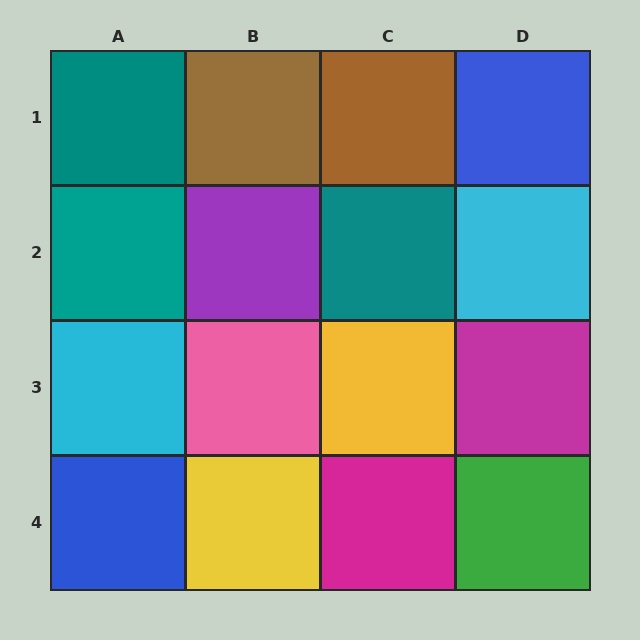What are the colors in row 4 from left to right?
Blue, yellow, magenta, green.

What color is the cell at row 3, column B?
Pink.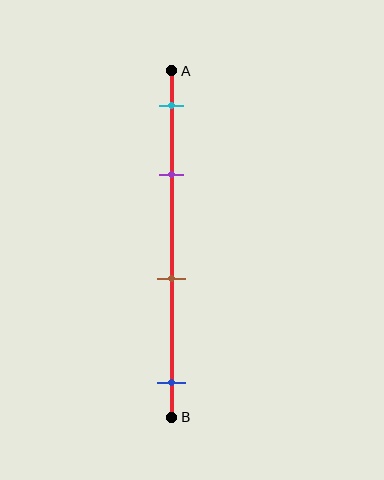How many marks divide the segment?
There are 4 marks dividing the segment.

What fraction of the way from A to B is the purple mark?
The purple mark is approximately 30% (0.3) of the way from A to B.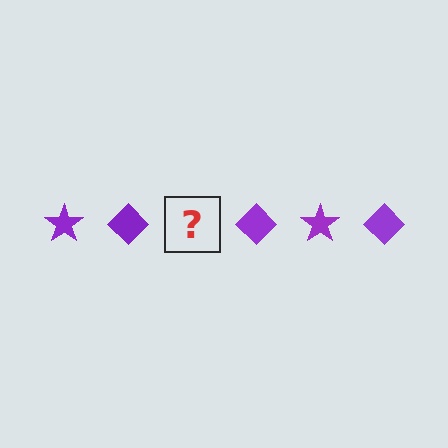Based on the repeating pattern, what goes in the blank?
The blank should be a purple star.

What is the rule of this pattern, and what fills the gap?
The rule is that the pattern cycles through star, diamond shapes in purple. The gap should be filled with a purple star.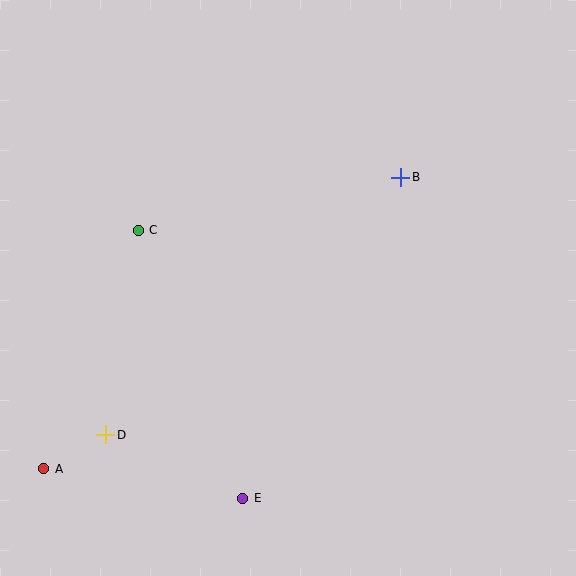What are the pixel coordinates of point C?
Point C is at (138, 230).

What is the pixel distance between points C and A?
The distance between C and A is 256 pixels.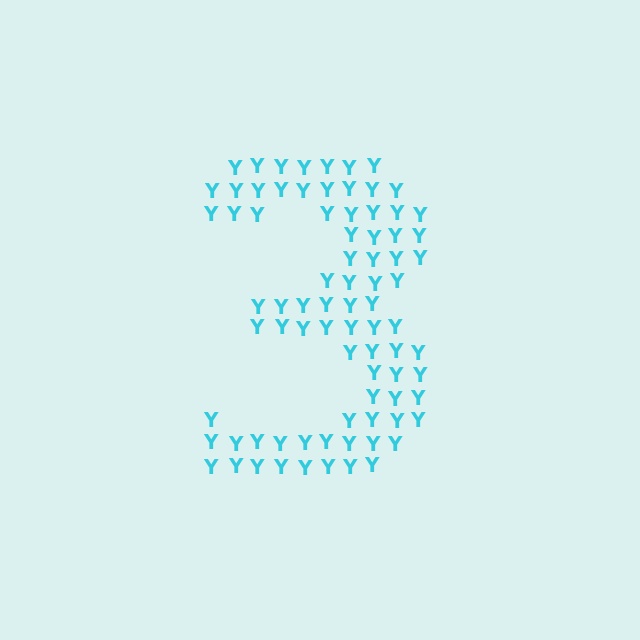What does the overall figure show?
The overall figure shows the digit 3.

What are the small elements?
The small elements are letter Y's.